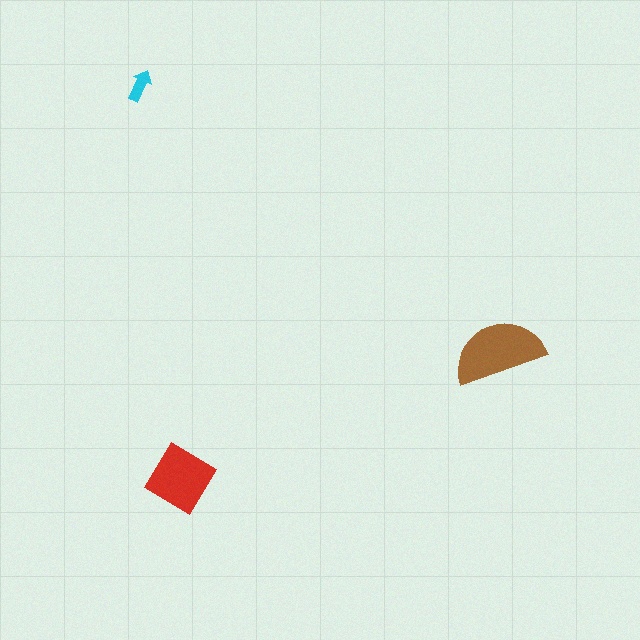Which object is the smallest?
The cyan arrow.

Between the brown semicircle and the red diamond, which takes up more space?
The brown semicircle.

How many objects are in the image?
There are 3 objects in the image.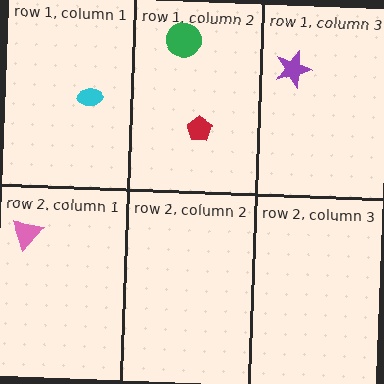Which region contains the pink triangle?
The row 2, column 1 region.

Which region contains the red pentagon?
The row 1, column 2 region.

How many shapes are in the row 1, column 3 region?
1.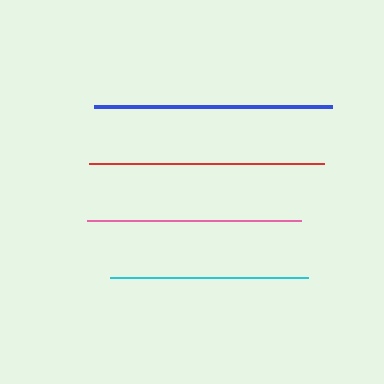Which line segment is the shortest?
The cyan line is the shortest at approximately 198 pixels.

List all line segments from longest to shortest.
From longest to shortest: blue, red, pink, cyan.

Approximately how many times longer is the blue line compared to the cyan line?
The blue line is approximately 1.2 times the length of the cyan line.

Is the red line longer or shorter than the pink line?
The red line is longer than the pink line.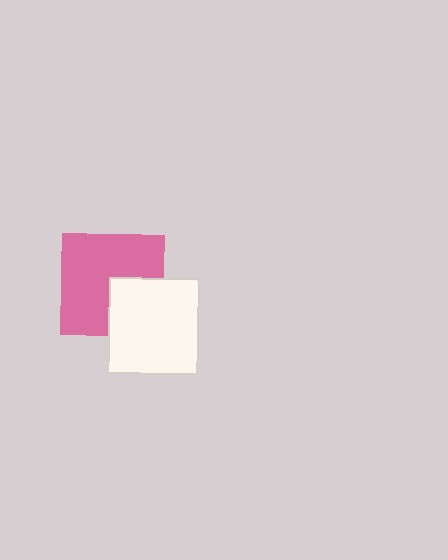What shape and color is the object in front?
The object in front is a white rectangle.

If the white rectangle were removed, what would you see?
You would see the complete pink square.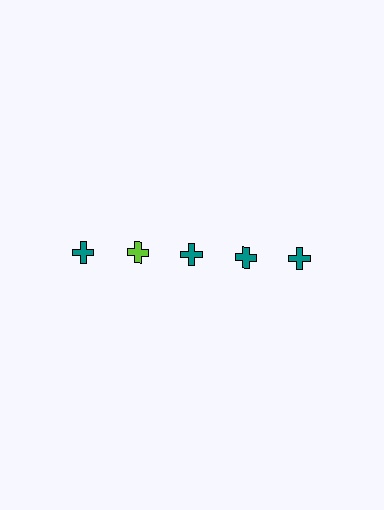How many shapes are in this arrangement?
There are 5 shapes arranged in a grid pattern.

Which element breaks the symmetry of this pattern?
The lime cross in the top row, second from left column breaks the symmetry. All other shapes are teal crosses.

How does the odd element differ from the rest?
It has a different color: lime instead of teal.